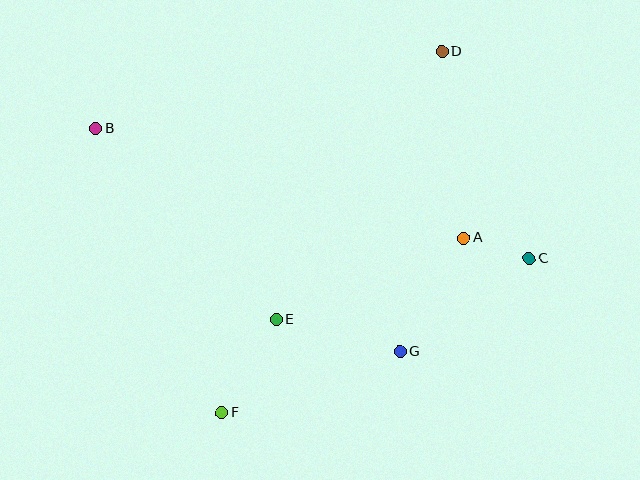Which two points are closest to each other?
Points A and C are closest to each other.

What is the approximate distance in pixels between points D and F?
The distance between D and F is approximately 423 pixels.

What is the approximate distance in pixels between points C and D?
The distance between C and D is approximately 225 pixels.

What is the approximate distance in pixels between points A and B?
The distance between A and B is approximately 384 pixels.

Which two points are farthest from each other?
Points B and C are farthest from each other.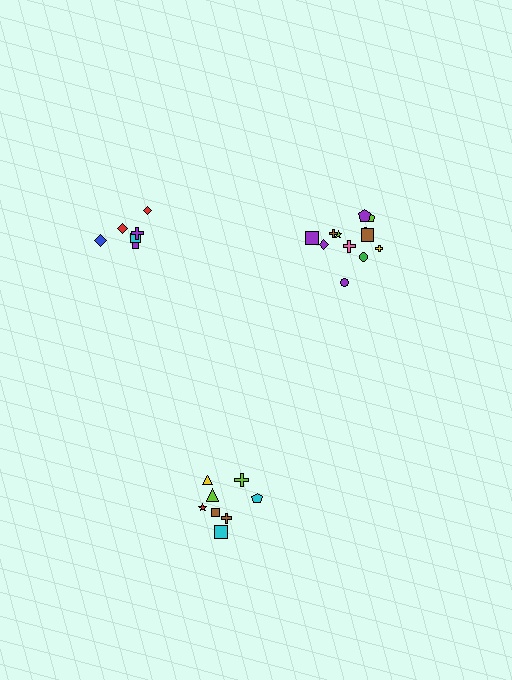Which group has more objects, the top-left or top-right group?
The top-right group.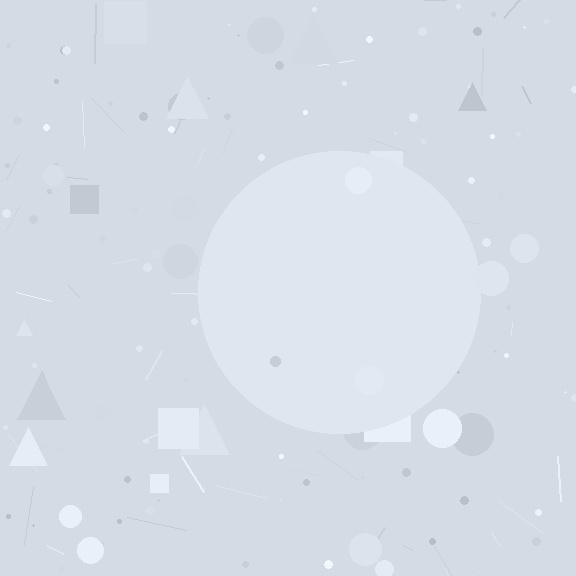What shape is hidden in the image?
A circle is hidden in the image.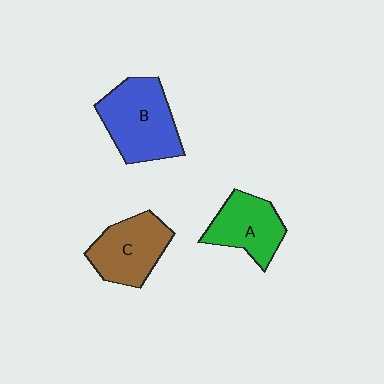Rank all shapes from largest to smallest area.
From largest to smallest: B (blue), C (brown), A (green).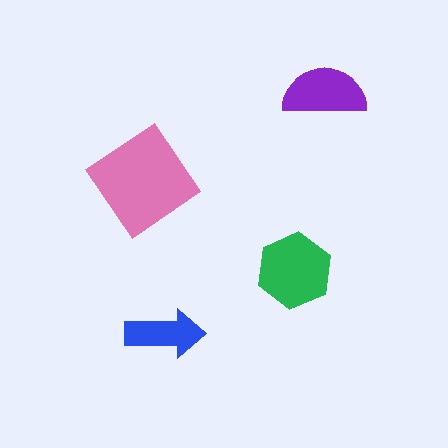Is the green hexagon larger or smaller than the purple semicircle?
Larger.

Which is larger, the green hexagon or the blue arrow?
The green hexagon.